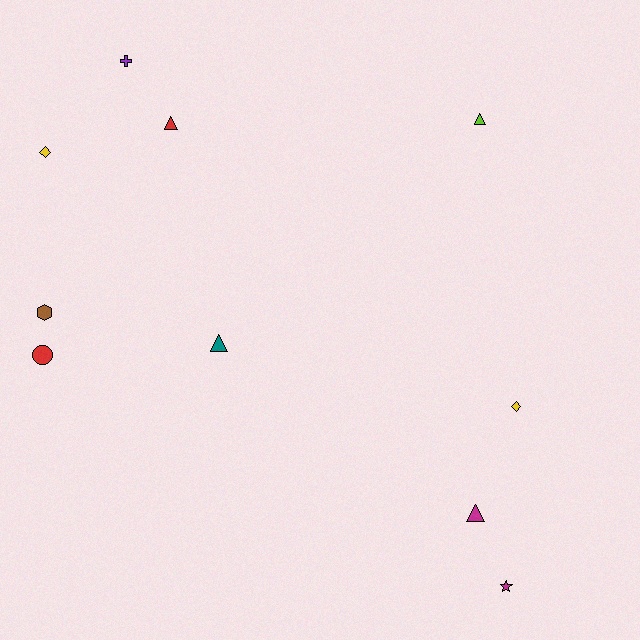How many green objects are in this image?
There are no green objects.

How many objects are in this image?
There are 10 objects.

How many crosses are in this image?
There is 1 cross.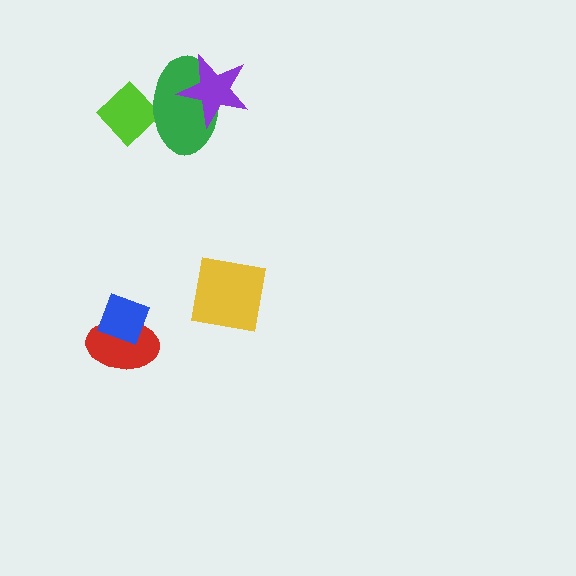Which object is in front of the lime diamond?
The green ellipse is in front of the lime diamond.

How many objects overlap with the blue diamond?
1 object overlaps with the blue diamond.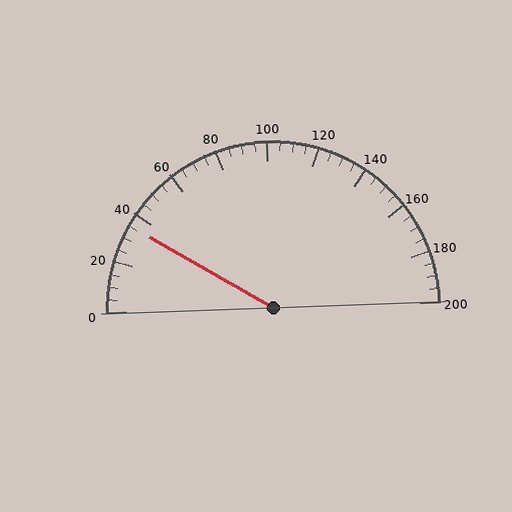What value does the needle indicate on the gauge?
The needle indicates approximately 35.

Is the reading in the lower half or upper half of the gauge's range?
The reading is in the lower half of the range (0 to 200).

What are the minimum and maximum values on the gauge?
The gauge ranges from 0 to 200.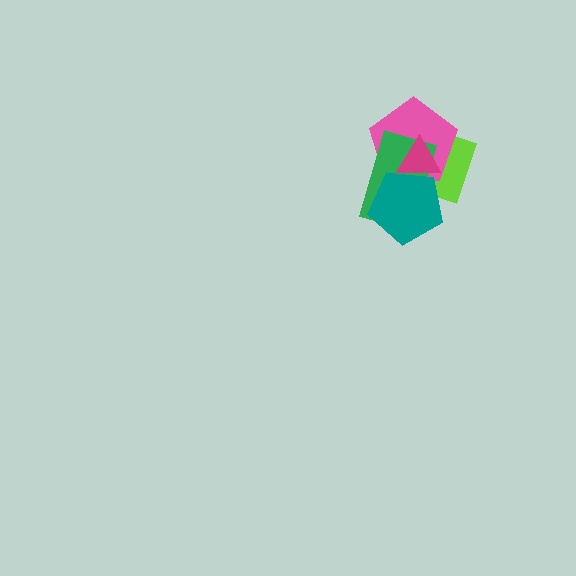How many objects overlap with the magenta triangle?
4 objects overlap with the magenta triangle.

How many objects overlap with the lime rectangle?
4 objects overlap with the lime rectangle.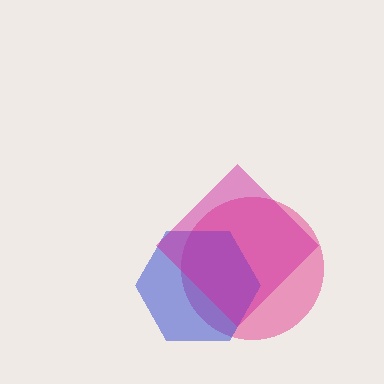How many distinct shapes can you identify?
There are 3 distinct shapes: a pink circle, a blue hexagon, a magenta diamond.